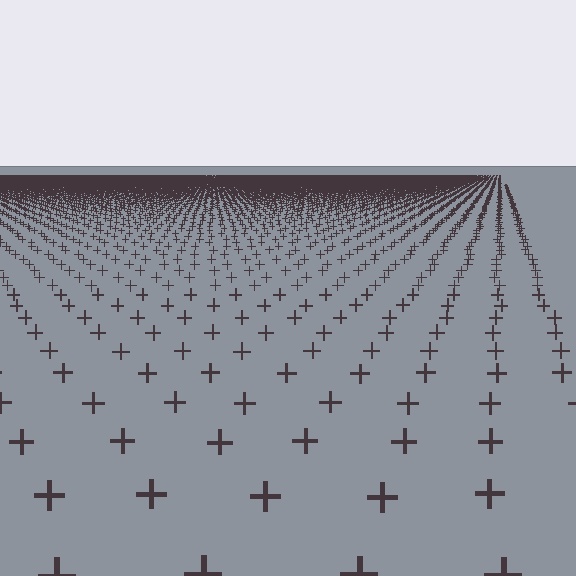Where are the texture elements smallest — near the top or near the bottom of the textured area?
Near the top.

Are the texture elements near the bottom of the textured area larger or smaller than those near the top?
Larger. Near the bottom, elements are closer to the viewer and appear at a bigger on-screen size.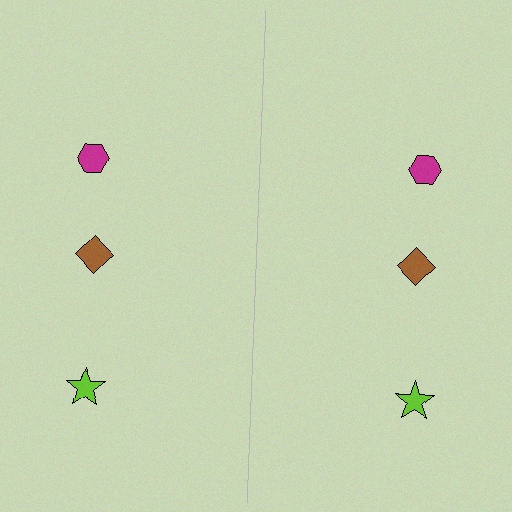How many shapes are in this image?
There are 6 shapes in this image.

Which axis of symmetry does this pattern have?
The pattern has a vertical axis of symmetry running through the center of the image.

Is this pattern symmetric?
Yes, this pattern has bilateral (reflection) symmetry.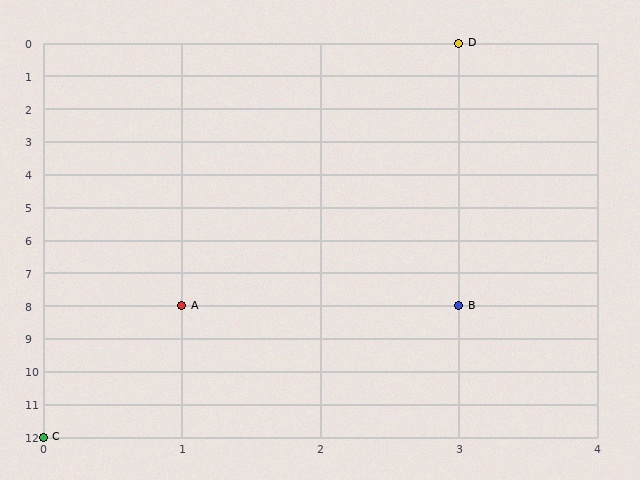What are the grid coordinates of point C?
Point C is at grid coordinates (0, 12).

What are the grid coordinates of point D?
Point D is at grid coordinates (3, 0).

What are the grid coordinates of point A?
Point A is at grid coordinates (1, 8).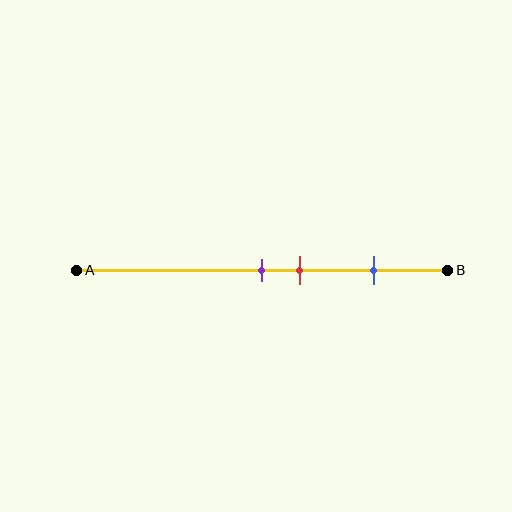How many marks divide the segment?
There are 3 marks dividing the segment.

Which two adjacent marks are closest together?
The purple and red marks are the closest adjacent pair.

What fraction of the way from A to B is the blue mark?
The blue mark is approximately 80% (0.8) of the way from A to B.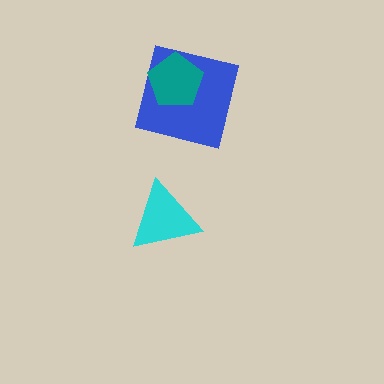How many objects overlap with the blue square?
1 object overlaps with the blue square.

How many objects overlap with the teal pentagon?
1 object overlaps with the teal pentagon.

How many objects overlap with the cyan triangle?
0 objects overlap with the cyan triangle.